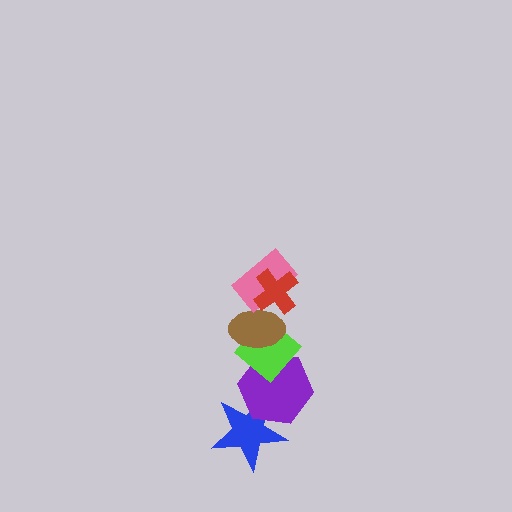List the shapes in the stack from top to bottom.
From top to bottom: the red cross, the pink rectangle, the brown ellipse, the lime diamond, the purple hexagon, the blue star.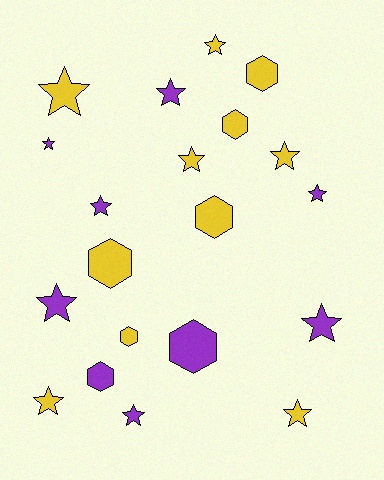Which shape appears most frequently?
Star, with 13 objects.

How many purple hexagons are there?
There are 2 purple hexagons.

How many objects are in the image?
There are 20 objects.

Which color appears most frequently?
Yellow, with 11 objects.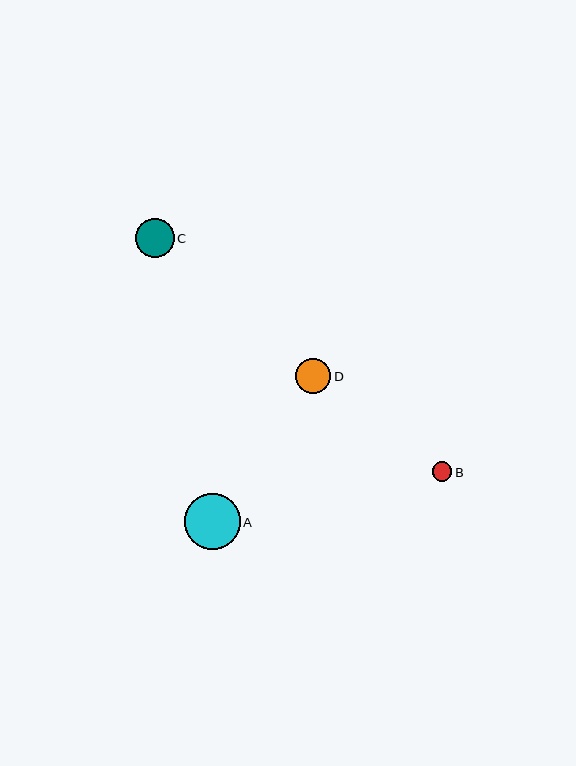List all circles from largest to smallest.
From largest to smallest: A, C, D, B.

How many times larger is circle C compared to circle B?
Circle C is approximately 2.0 times the size of circle B.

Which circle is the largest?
Circle A is the largest with a size of approximately 56 pixels.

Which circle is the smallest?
Circle B is the smallest with a size of approximately 19 pixels.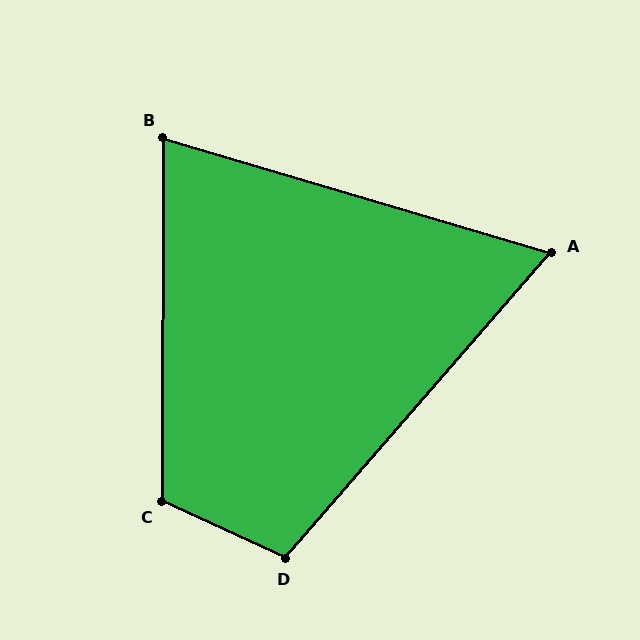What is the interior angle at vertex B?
Approximately 74 degrees (acute).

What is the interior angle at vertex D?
Approximately 106 degrees (obtuse).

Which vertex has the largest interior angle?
C, at approximately 114 degrees.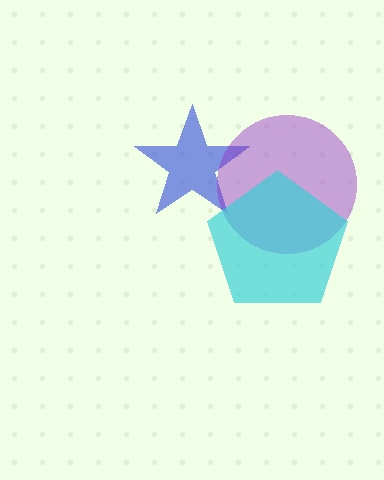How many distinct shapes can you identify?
There are 3 distinct shapes: a blue star, a purple circle, a cyan pentagon.